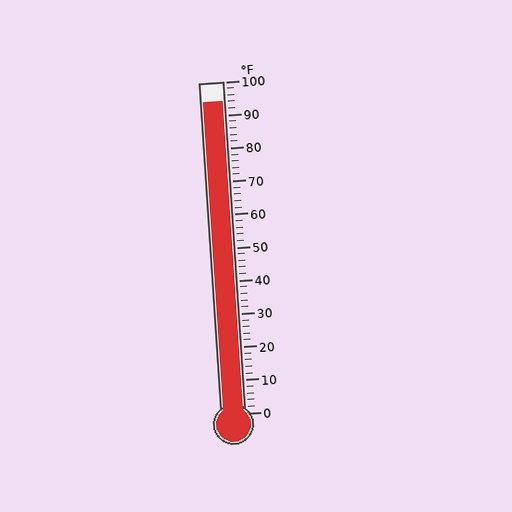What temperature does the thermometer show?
The thermometer shows approximately 94°F.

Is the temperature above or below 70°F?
The temperature is above 70°F.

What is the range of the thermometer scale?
The thermometer scale ranges from 0°F to 100°F.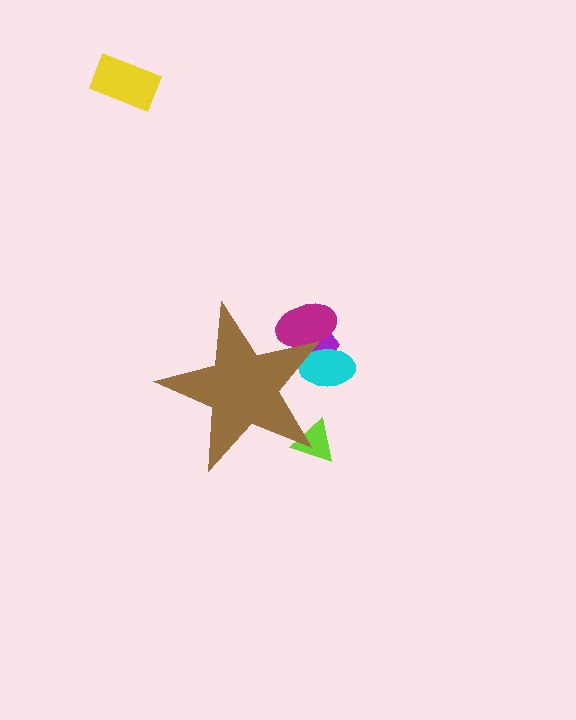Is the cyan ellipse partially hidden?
Yes, the cyan ellipse is partially hidden behind the brown star.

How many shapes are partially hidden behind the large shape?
4 shapes are partially hidden.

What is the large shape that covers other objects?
A brown star.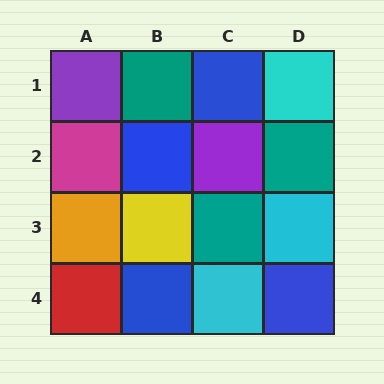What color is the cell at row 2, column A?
Magenta.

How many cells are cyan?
3 cells are cyan.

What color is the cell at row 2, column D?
Teal.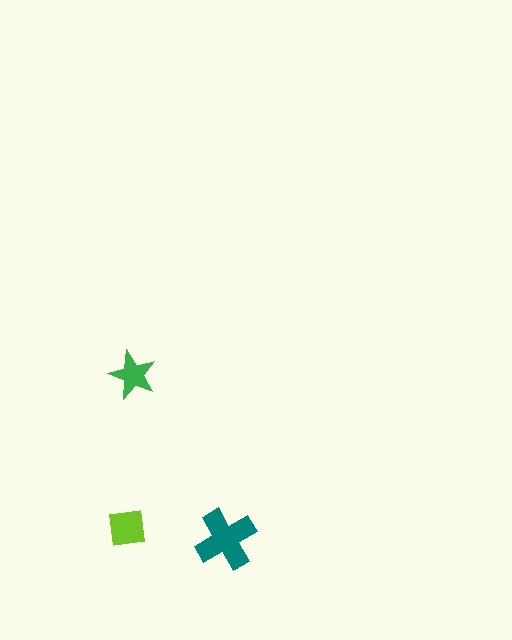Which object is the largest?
The teal cross.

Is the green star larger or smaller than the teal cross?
Smaller.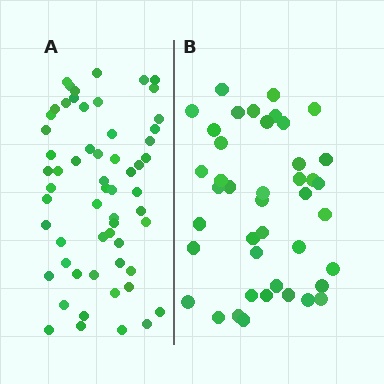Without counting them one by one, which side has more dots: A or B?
Region A (the left region) has more dots.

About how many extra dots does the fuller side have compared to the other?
Region A has approximately 15 more dots than region B.